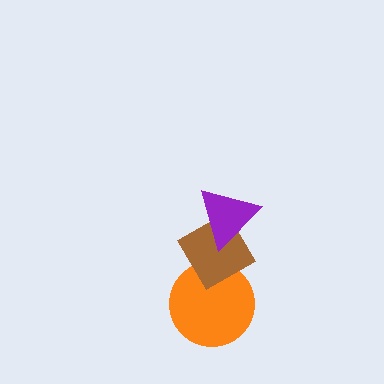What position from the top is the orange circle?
The orange circle is 3rd from the top.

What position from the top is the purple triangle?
The purple triangle is 1st from the top.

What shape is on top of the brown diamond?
The purple triangle is on top of the brown diamond.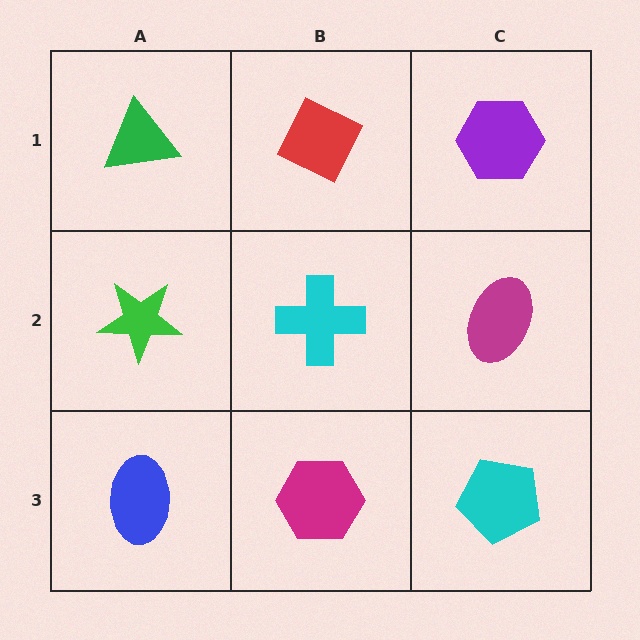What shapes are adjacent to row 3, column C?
A magenta ellipse (row 2, column C), a magenta hexagon (row 3, column B).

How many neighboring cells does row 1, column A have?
2.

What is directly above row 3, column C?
A magenta ellipse.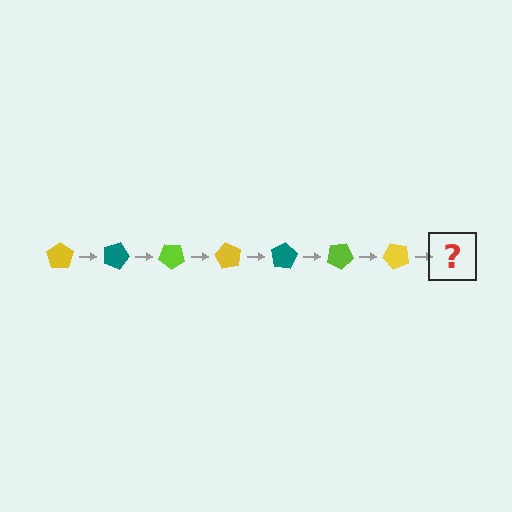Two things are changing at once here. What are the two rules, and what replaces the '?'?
The two rules are that it rotates 20 degrees each step and the color cycles through yellow, teal, and lime. The '?' should be a teal pentagon, rotated 140 degrees from the start.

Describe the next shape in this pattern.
It should be a teal pentagon, rotated 140 degrees from the start.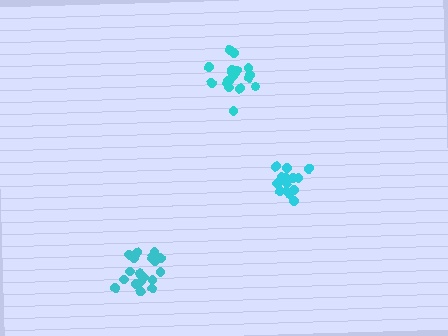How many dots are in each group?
Group 1: 18 dots, Group 2: 20 dots, Group 3: 14 dots (52 total).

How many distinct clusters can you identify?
There are 3 distinct clusters.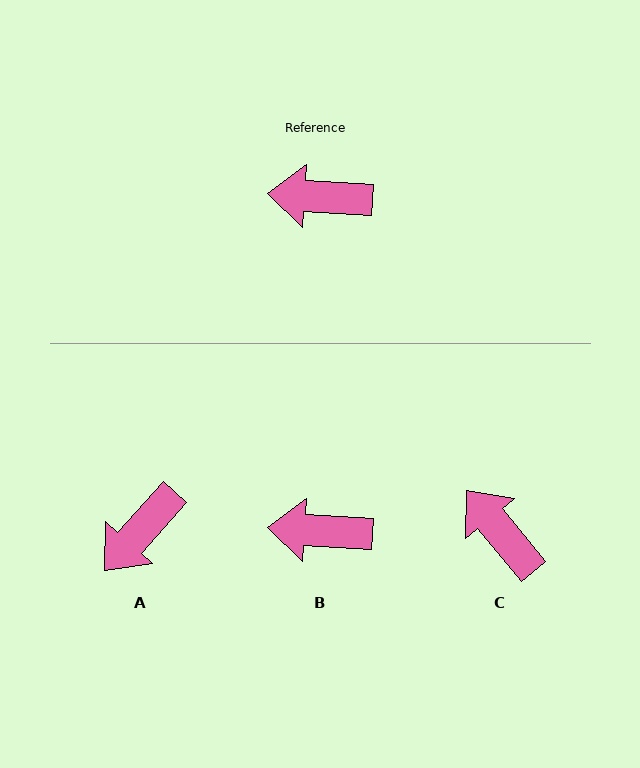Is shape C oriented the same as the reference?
No, it is off by about 47 degrees.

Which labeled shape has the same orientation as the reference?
B.